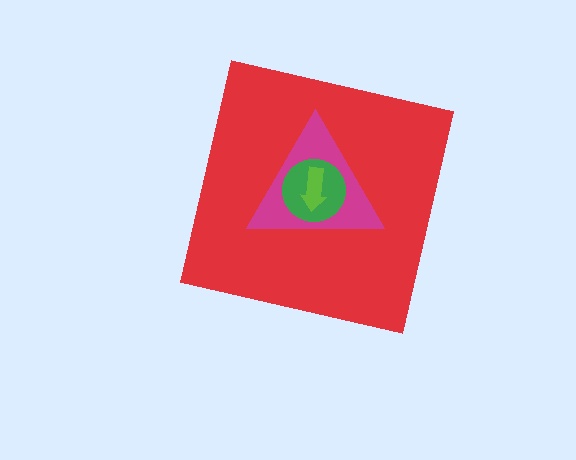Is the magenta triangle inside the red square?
Yes.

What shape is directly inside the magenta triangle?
The green circle.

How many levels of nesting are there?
4.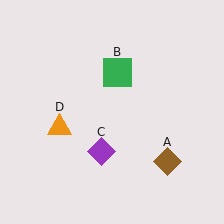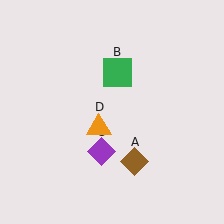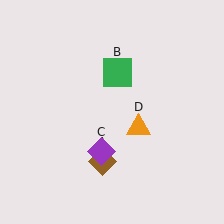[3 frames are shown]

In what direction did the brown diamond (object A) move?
The brown diamond (object A) moved left.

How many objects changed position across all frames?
2 objects changed position: brown diamond (object A), orange triangle (object D).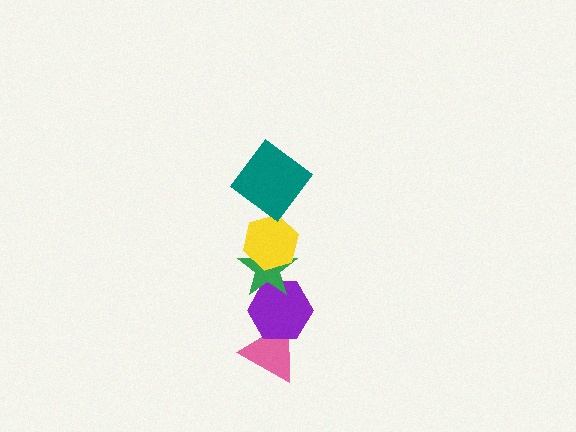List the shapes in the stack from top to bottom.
From top to bottom: the teal diamond, the yellow hexagon, the green star, the purple hexagon, the pink triangle.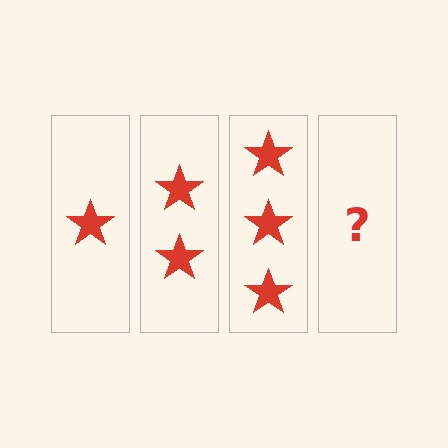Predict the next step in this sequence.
The next step is 4 stars.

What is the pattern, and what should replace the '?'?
The pattern is that each step adds one more star. The '?' should be 4 stars.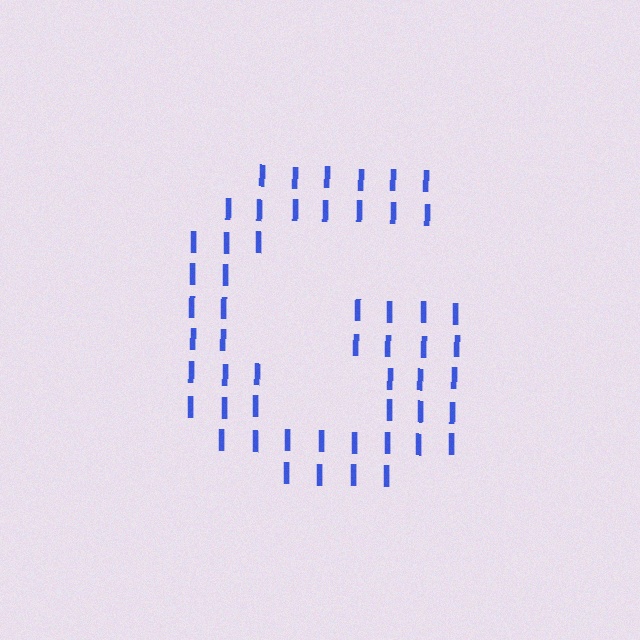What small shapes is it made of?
It is made of small letter I's.